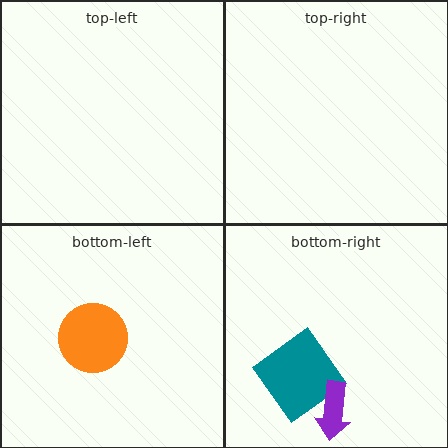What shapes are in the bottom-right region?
The teal diamond, the purple arrow.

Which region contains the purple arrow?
The bottom-right region.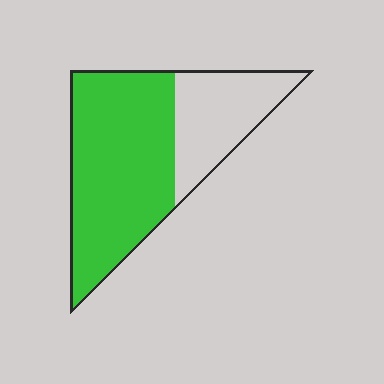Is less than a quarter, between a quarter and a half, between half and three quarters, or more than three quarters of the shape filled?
Between half and three quarters.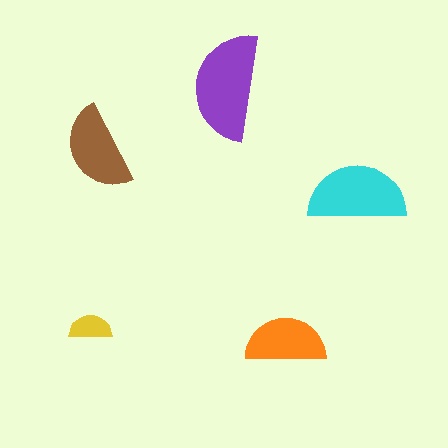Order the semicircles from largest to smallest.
the purple one, the cyan one, the brown one, the orange one, the yellow one.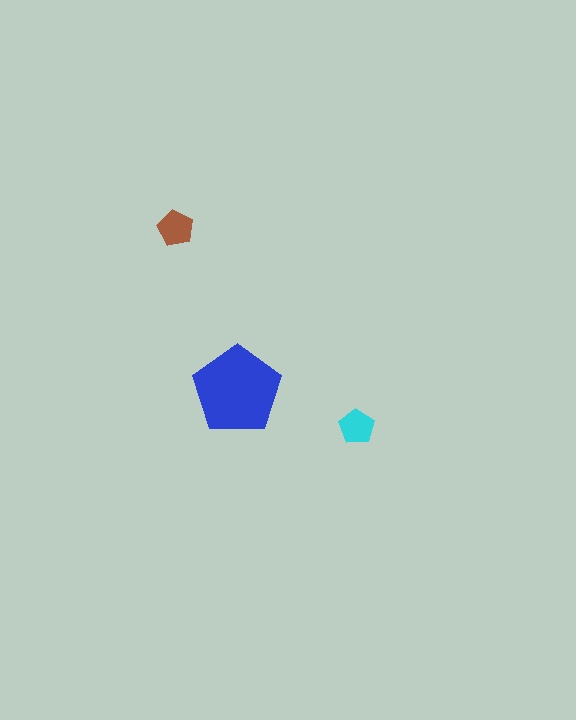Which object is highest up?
The brown pentagon is topmost.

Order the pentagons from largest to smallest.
the blue one, the brown one, the cyan one.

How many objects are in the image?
There are 3 objects in the image.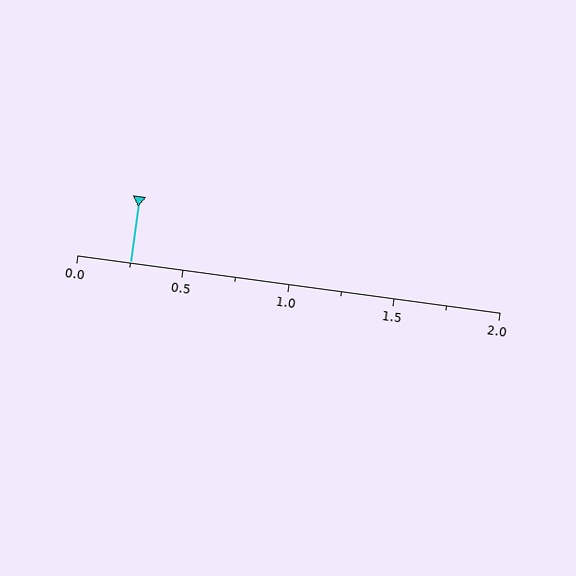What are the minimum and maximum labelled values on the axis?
The axis runs from 0.0 to 2.0.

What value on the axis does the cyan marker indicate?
The marker indicates approximately 0.25.